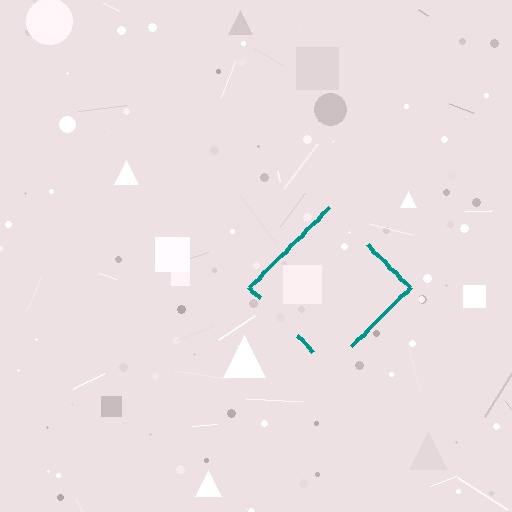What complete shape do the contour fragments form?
The contour fragments form a diamond.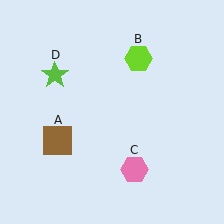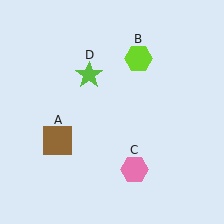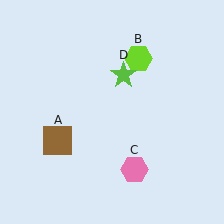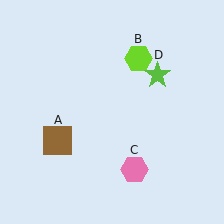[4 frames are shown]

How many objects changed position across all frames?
1 object changed position: lime star (object D).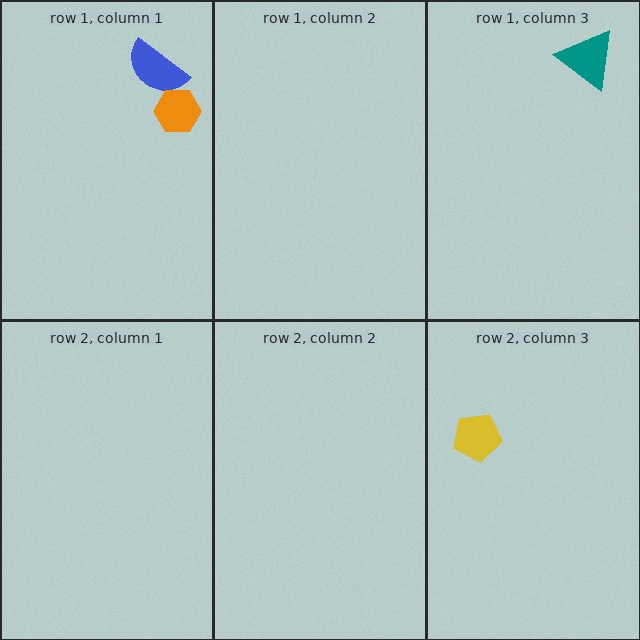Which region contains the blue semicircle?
The row 1, column 1 region.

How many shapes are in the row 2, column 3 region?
1.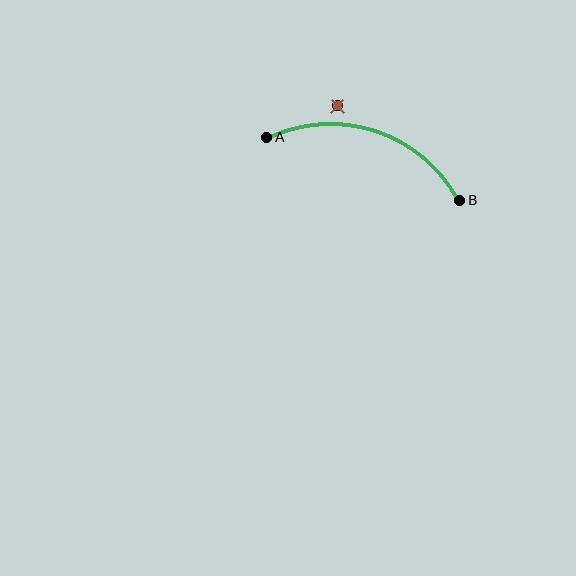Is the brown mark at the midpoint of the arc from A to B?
No — the brown mark does not lie on the arc at all. It sits slightly outside the curve.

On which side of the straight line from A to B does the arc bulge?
The arc bulges above the straight line connecting A and B.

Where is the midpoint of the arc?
The arc midpoint is the point on the curve farthest from the straight line joining A and B. It sits above that line.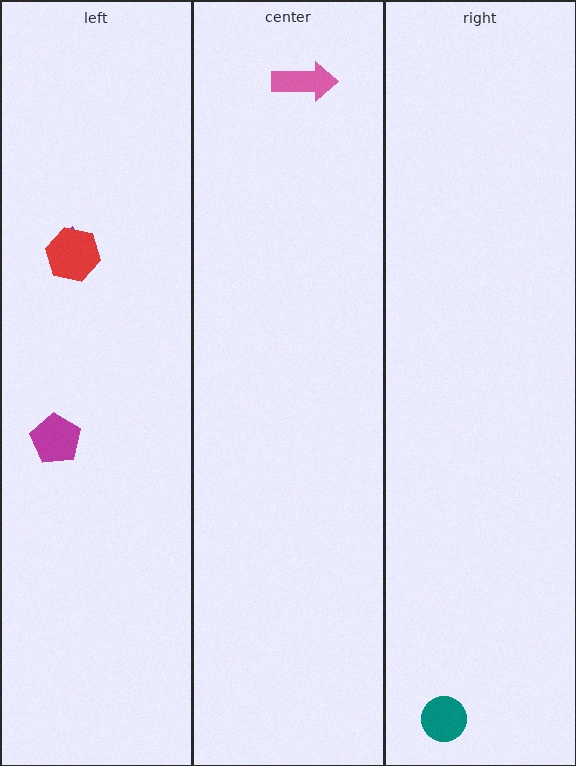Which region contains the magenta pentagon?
The left region.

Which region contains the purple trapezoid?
The left region.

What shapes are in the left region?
The magenta pentagon, the purple trapezoid, the red hexagon.